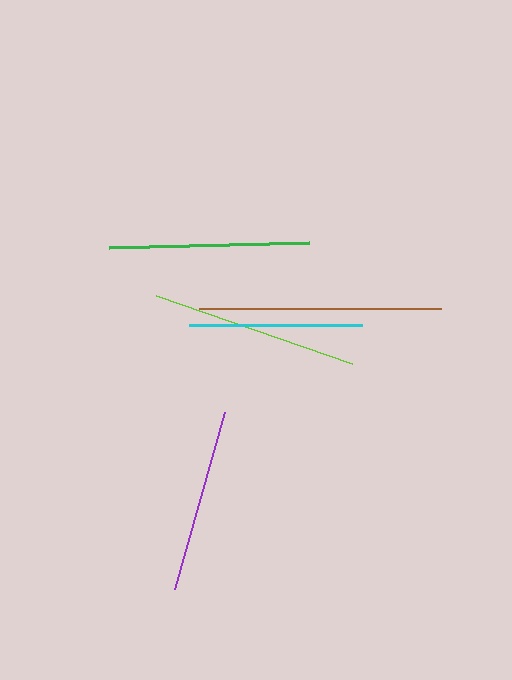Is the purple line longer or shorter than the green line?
The green line is longer than the purple line.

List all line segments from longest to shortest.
From longest to shortest: brown, lime, green, purple, cyan.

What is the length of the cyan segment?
The cyan segment is approximately 173 pixels long.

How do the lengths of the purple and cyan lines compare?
The purple and cyan lines are approximately the same length.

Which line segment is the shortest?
The cyan line is the shortest at approximately 173 pixels.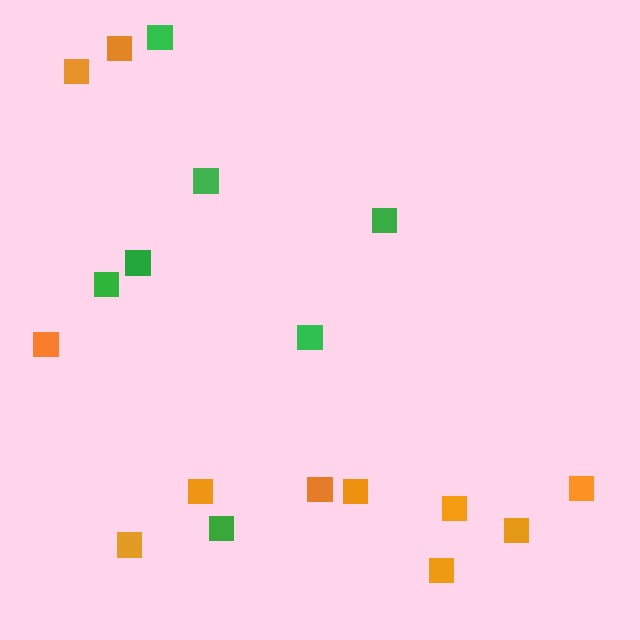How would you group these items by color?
There are 2 groups: one group of orange squares (11) and one group of green squares (7).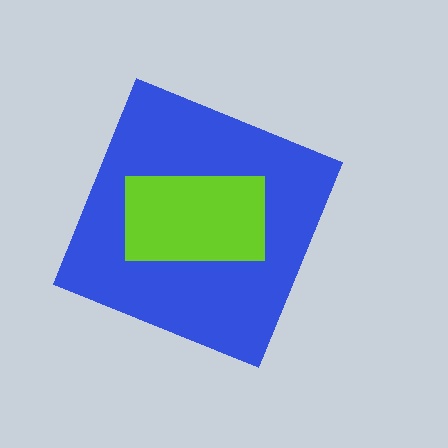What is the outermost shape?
The blue diamond.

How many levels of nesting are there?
2.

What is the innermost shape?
The lime rectangle.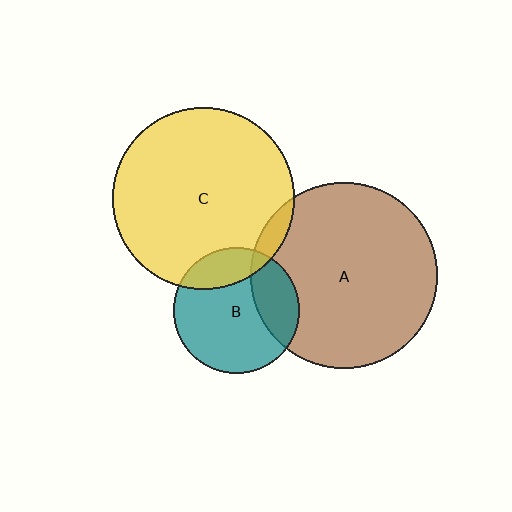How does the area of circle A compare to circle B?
Approximately 2.2 times.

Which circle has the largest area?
Circle A (brown).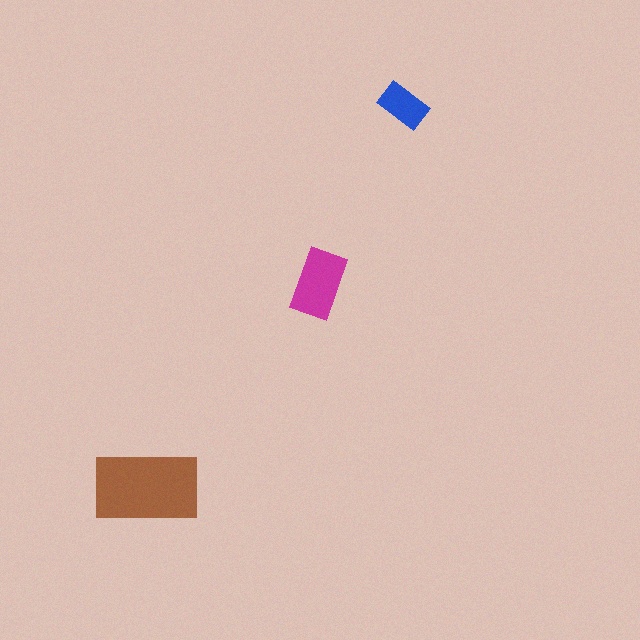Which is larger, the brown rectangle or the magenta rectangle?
The brown one.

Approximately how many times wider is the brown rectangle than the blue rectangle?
About 2 times wider.